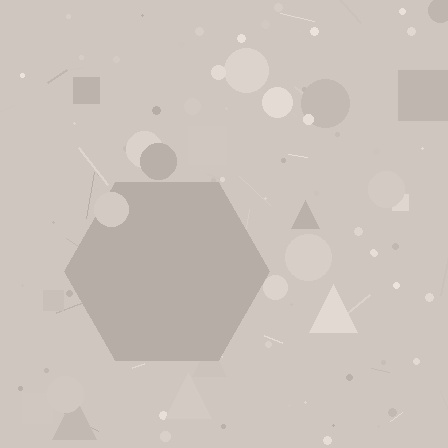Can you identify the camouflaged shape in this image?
The camouflaged shape is a hexagon.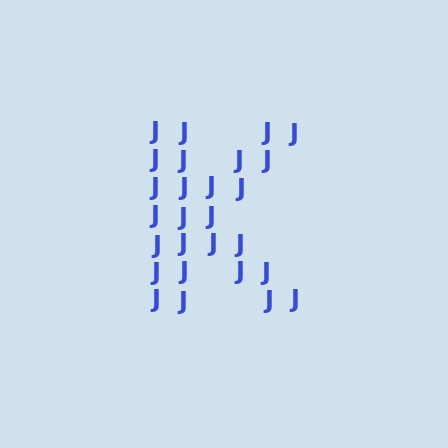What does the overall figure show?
The overall figure shows the letter K.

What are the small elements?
The small elements are letter J's.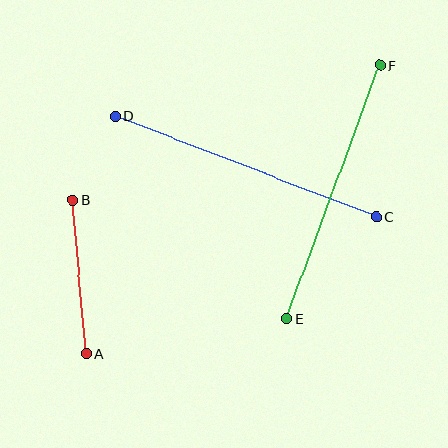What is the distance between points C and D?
The distance is approximately 280 pixels.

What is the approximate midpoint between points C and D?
The midpoint is at approximately (246, 167) pixels.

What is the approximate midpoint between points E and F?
The midpoint is at approximately (333, 192) pixels.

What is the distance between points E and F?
The distance is approximately 270 pixels.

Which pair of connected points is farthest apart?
Points C and D are farthest apart.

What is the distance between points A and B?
The distance is approximately 154 pixels.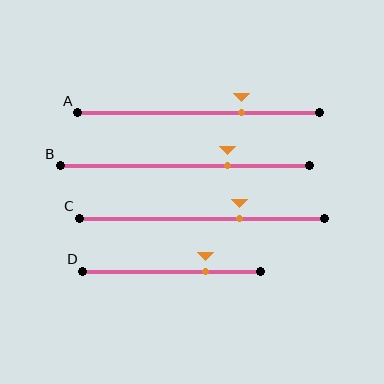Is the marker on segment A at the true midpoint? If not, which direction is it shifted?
No, the marker on segment A is shifted to the right by about 18% of the segment length.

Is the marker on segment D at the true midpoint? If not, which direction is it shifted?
No, the marker on segment D is shifted to the right by about 19% of the segment length.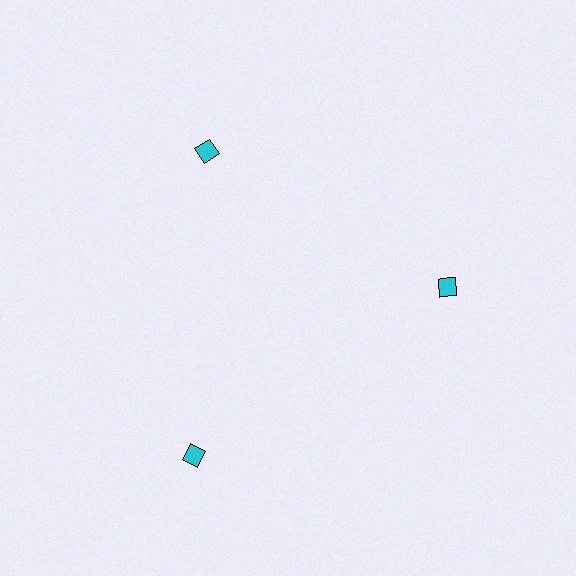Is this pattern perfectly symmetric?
No. The 3 cyan diamonds are arranged in a ring, but one element near the 7 o'clock position is pushed outward from the center, breaking the 3-fold rotational symmetry.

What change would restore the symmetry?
The symmetry would be restored by moving it inward, back onto the ring so that all 3 diamonds sit at equal angles and equal distance from the center.